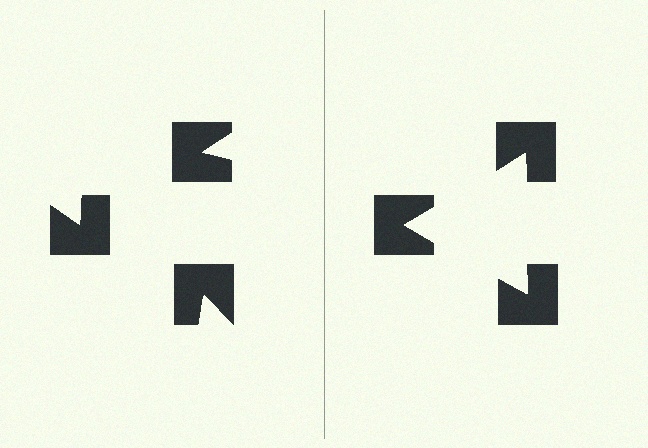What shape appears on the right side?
An illusory triangle.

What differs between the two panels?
The notched squares are positioned identically on both sides; only the wedge orientations differ. On the right they align to a triangle; on the left they are misaligned.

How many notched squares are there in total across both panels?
6 — 3 on each side.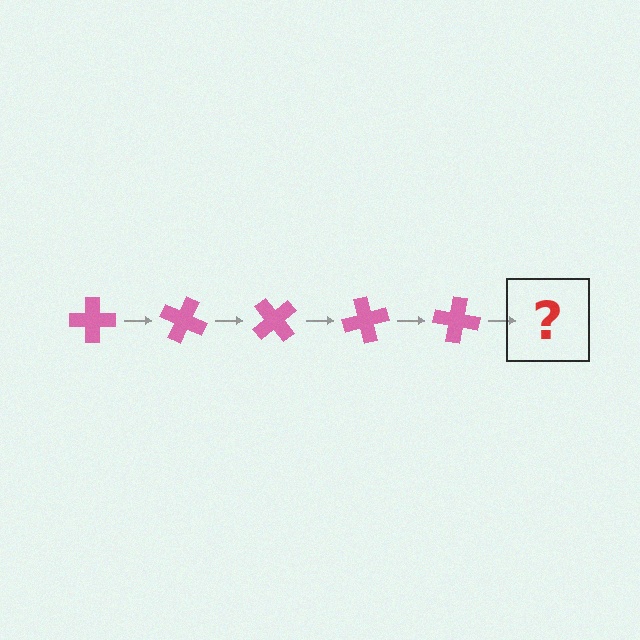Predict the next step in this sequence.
The next step is a pink cross rotated 125 degrees.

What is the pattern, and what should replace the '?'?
The pattern is that the cross rotates 25 degrees each step. The '?' should be a pink cross rotated 125 degrees.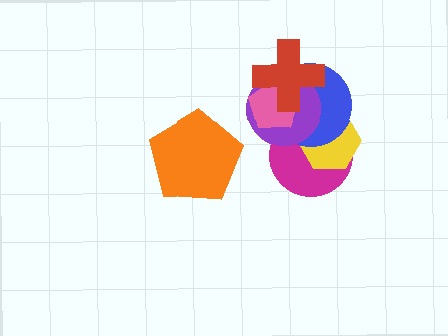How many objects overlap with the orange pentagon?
0 objects overlap with the orange pentagon.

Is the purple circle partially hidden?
Yes, it is partially covered by another shape.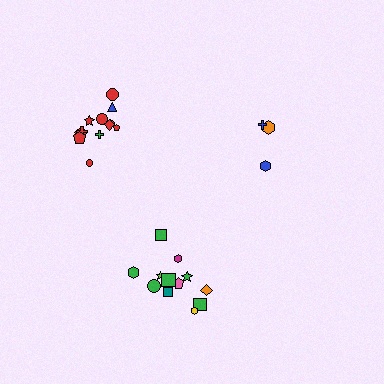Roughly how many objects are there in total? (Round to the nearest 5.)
Roughly 25 objects in total.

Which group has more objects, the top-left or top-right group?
The top-left group.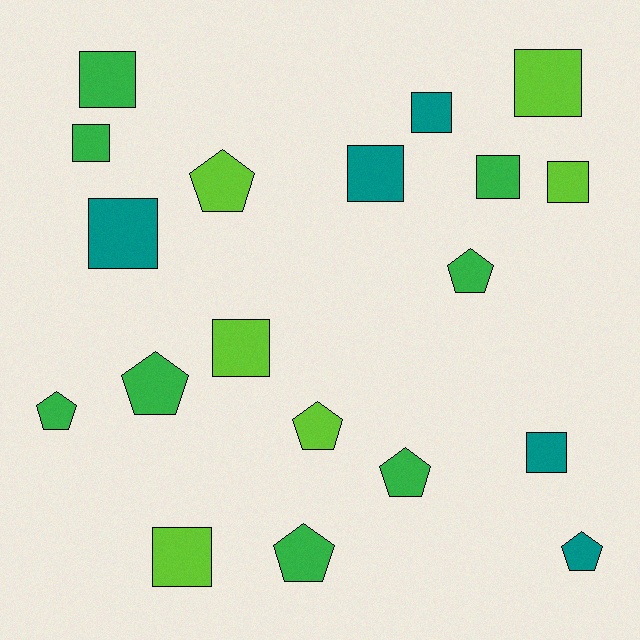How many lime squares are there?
There are 4 lime squares.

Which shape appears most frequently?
Square, with 11 objects.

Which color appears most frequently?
Green, with 8 objects.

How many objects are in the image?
There are 19 objects.